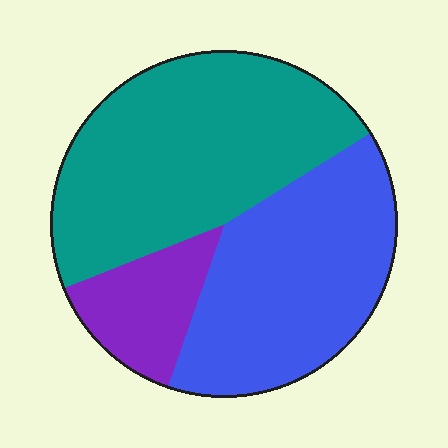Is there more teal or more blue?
Teal.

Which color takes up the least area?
Purple, at roughly 15%.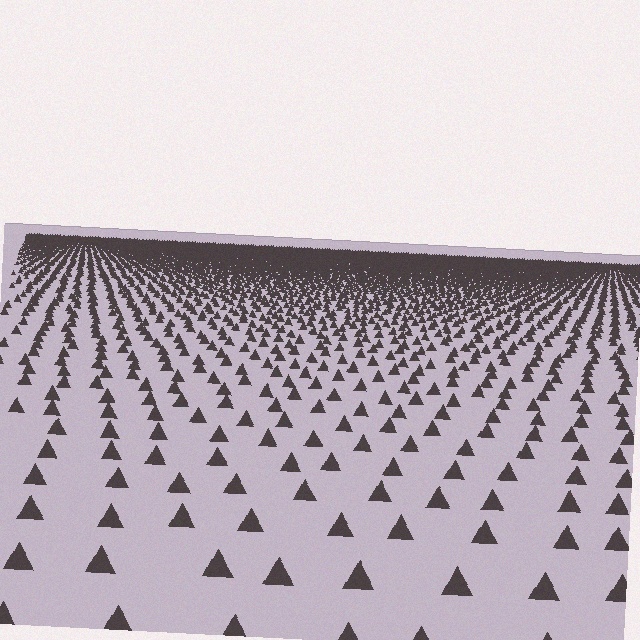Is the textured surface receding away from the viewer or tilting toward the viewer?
The surface is receding away from the viewer. Texture elements get smaller and denser toward the top.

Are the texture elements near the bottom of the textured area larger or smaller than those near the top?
Larger. Near the bottom, elements are closer to the viewer and appear at a bigger on-screen size.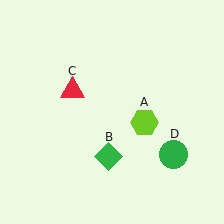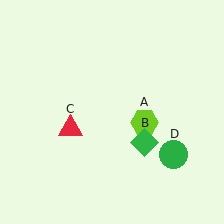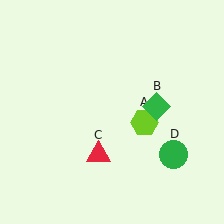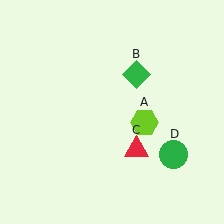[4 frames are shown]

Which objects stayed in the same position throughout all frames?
Lime hexagon (object A) and green circle (object D) remained stationary.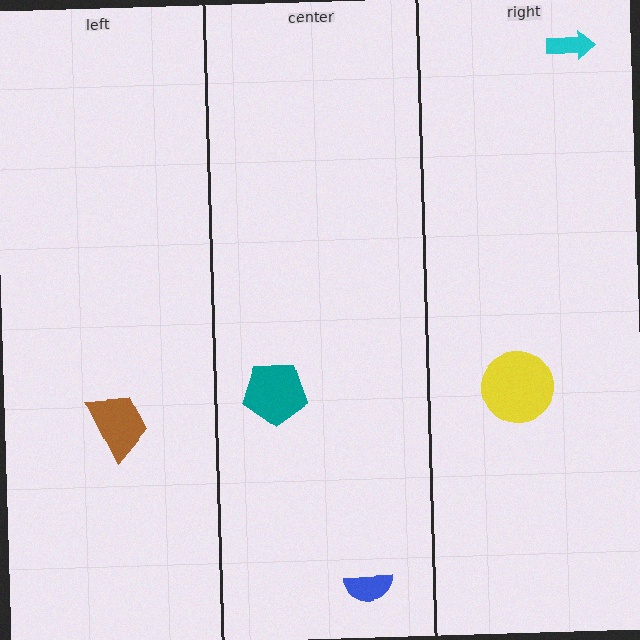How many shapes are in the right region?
2.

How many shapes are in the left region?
1.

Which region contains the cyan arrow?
The right region.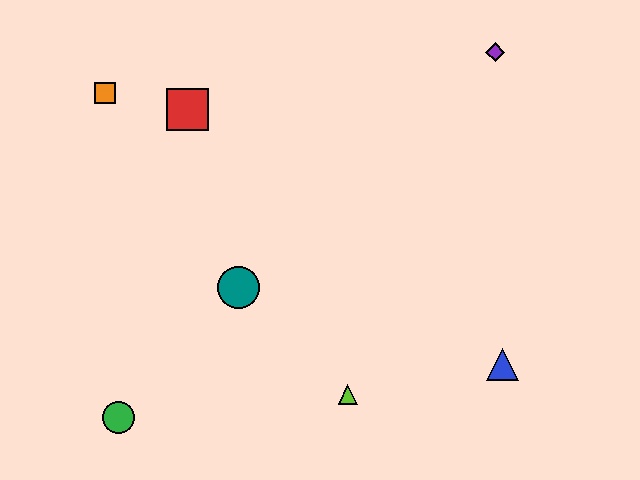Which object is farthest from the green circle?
The purple diamond is farthest from the green circle.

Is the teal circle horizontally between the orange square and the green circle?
No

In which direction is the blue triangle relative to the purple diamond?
The blue triangle is below the purple diamond.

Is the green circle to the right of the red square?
No